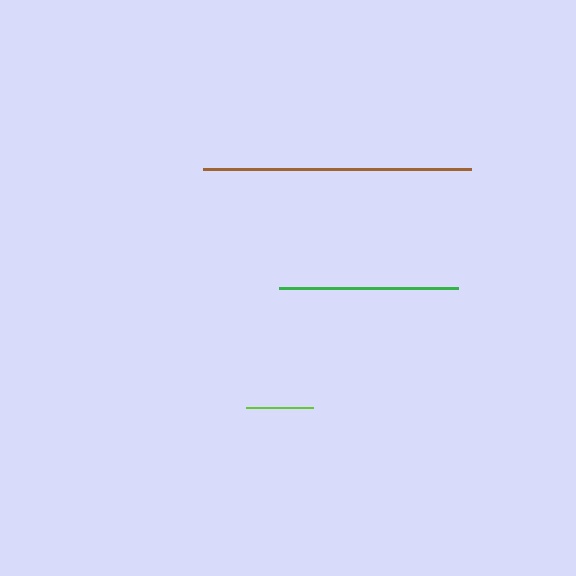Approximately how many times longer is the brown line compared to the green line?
The brown line is approximately 1.5 times the length of the green line.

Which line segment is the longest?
The brown line is the longest at approximately 269 pixels.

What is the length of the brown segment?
The brown segment is approximately 269 pixels long.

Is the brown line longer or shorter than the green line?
The brown line is longer than the green line.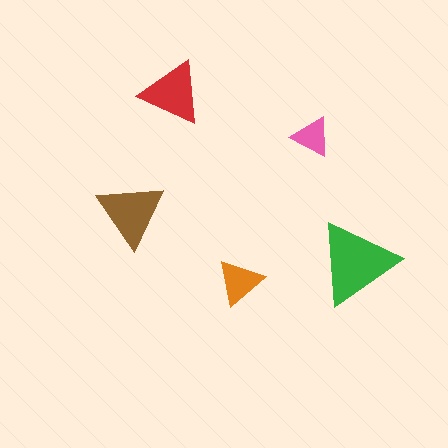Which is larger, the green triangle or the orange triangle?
The green one.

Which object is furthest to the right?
The green triangle is rightmost.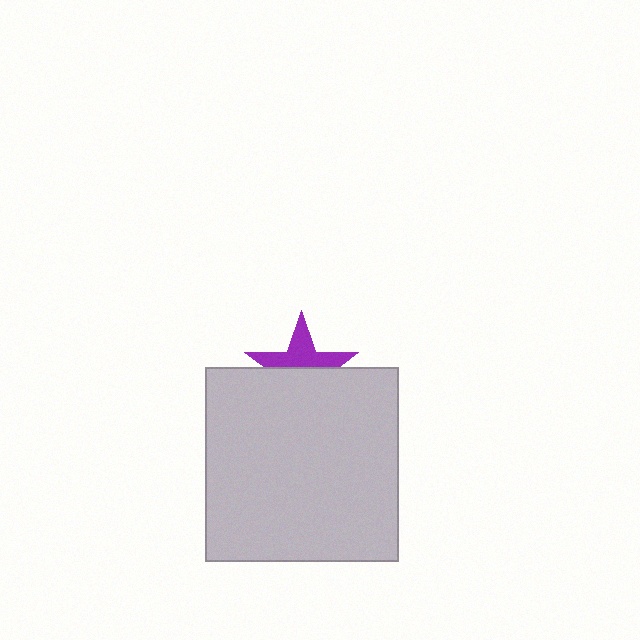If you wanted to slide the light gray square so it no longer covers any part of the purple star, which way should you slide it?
Slide it down — that is the most direct way to separate the two shapes.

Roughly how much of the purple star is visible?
About half of it is visible (roughly 49%).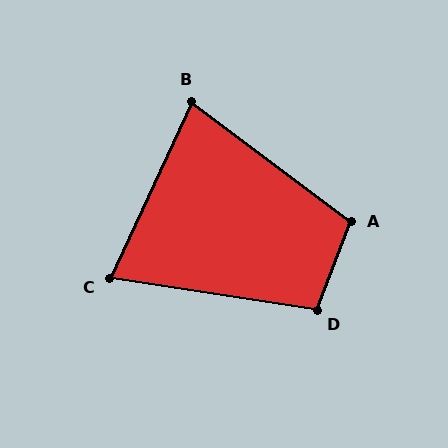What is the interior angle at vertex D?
Approximately 102 degrees (obtuse).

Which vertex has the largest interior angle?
A, at approximately 106 degrees.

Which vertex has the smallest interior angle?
C, at approximately 74 degrees.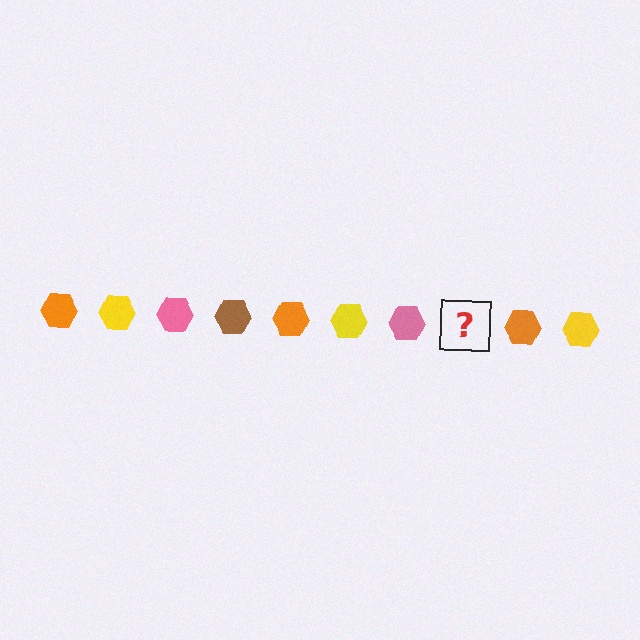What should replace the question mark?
The question mark should be replaced with a brown hexagon.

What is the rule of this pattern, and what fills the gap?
The rule is that the pattern cycles through orange, yellow, pink, brown hexagons. The gap should be filled with a brown hexagon.